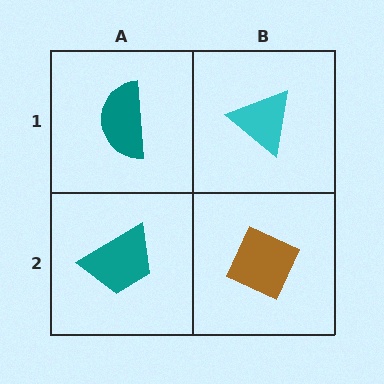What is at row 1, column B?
A cyan triangle.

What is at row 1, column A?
A teal semicircle.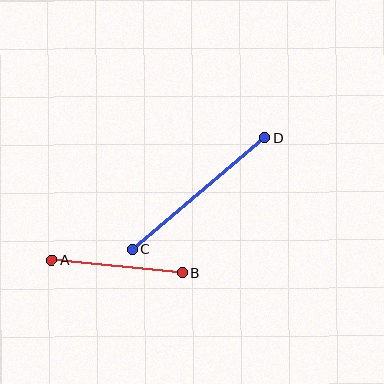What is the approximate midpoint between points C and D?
The midpoint is at approximately (198, 193) pixels.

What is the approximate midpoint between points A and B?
The midpoint is at approximately (117, 266) pixels.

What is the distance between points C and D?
The distance is approximately 173 pixels.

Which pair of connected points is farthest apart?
Points C and D are farthest apart.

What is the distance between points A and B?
The distance is approximately 131 pixels.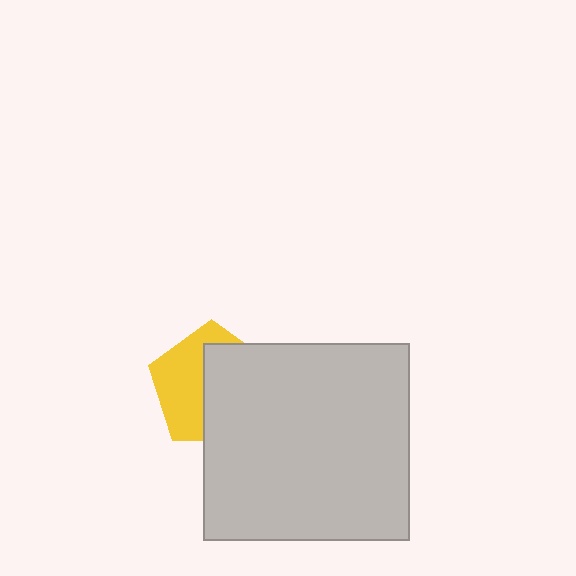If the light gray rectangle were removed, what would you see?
You would see the complete yellow pentagon.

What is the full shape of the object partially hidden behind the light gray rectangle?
The partially hidden object is a yellow pentagon.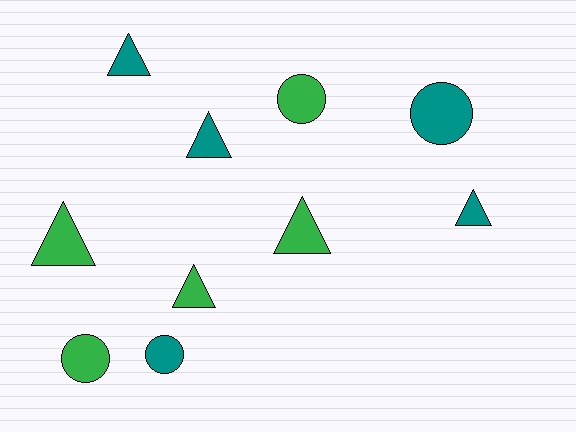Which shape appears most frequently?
Triangle, with 6 objects.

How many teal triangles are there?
There are 3 teal triangles.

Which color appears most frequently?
Teal, with 5 objects.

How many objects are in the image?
There are 10 objects.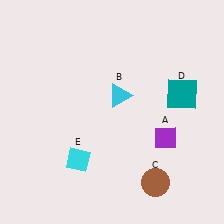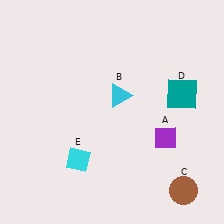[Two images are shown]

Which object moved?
The brown circle (C) moved right.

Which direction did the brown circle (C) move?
The brown circle (C) moved right.